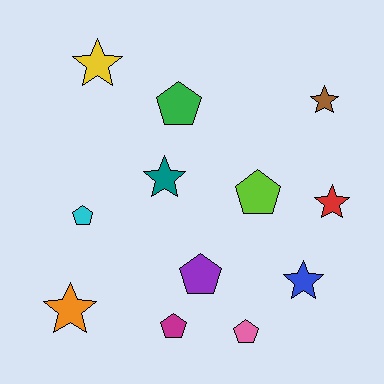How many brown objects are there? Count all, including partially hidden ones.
There is 1 brown object.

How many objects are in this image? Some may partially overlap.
There are 12 objects.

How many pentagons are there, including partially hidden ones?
There are 6 pentagons.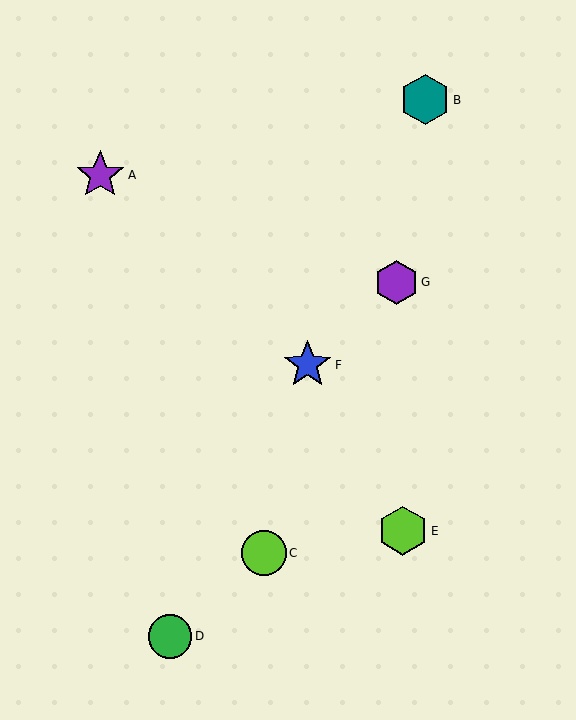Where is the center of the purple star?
The center of the purple star is at (100, 175).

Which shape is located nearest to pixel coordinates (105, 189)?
The purple star (labeled A) at (100, 175) is nearest to that location.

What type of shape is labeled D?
Shape D is a green circle.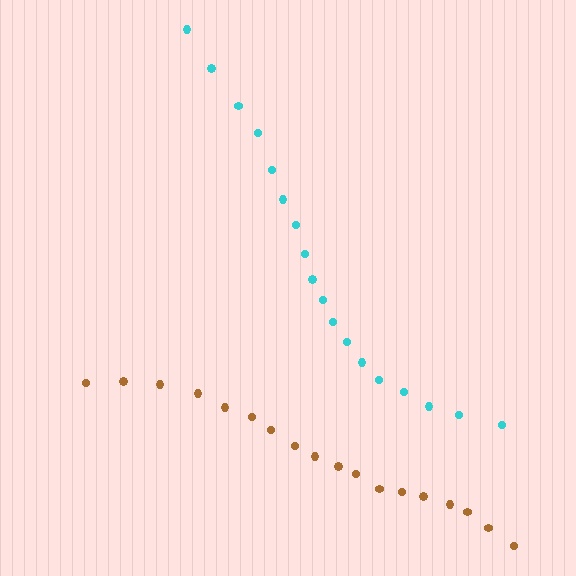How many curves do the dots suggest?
There are 2 distinct paths.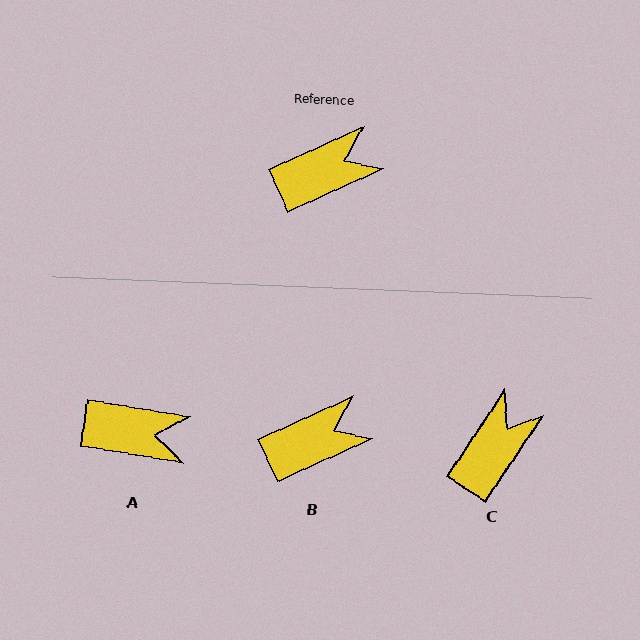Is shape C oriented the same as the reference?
No, it is off by about 32 degrees.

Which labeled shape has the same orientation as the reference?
B.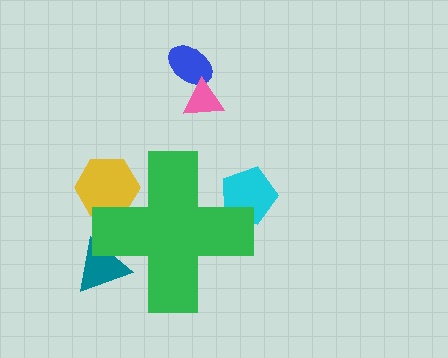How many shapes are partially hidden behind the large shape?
3 shapes are partially hidden.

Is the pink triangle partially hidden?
No, the pink triangle is fully visible.